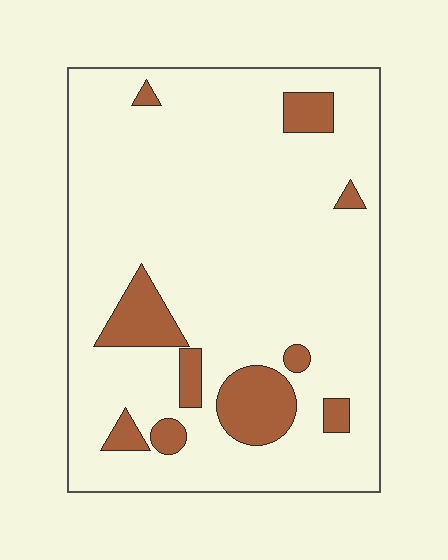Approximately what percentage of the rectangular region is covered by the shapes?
Approximately 15%.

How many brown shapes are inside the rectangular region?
10.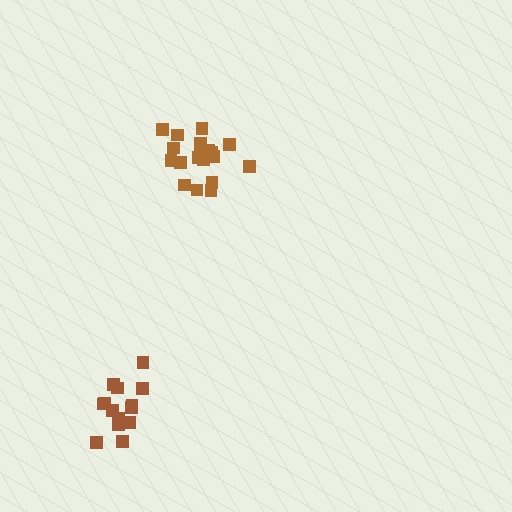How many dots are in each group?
Group 1: 15 dots, Group 2: 20 dots (35 total).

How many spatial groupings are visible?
There are 2 spatial groupings.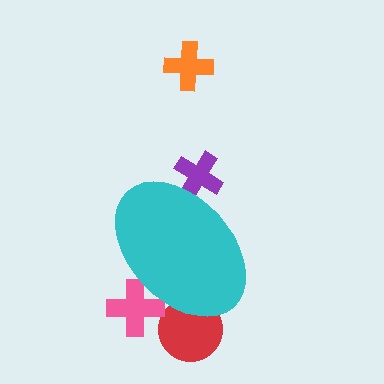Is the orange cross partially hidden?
No, the orange cross is fully visible.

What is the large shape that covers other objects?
A cyan ellipse.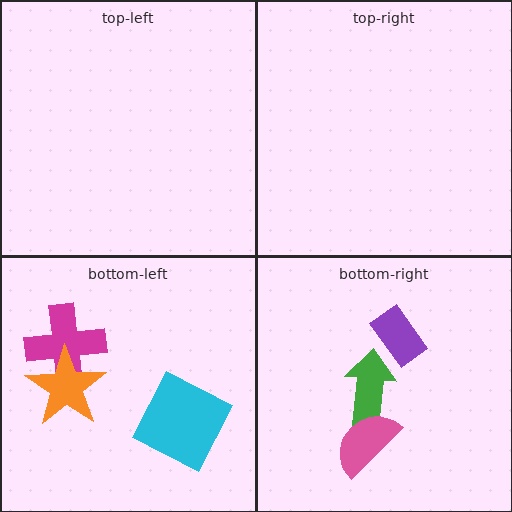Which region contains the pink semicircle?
The bottom-right region.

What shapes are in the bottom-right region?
The green arrow, the purple rectangle, the pink semicircle.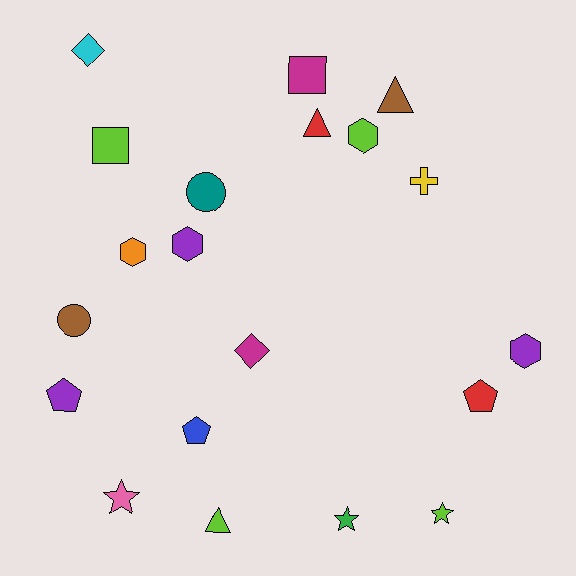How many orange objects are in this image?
There is 1 orange object.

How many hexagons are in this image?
There are 4 hexagons.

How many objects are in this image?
There are 20 objects.